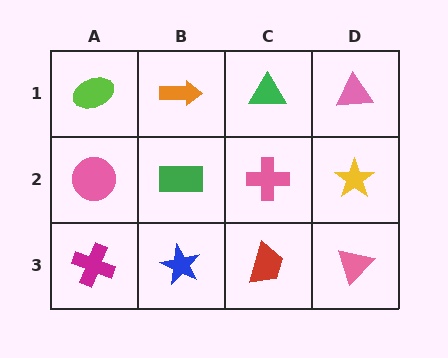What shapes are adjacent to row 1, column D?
A yellow star (row 2, column D), a green triangle (row 1, column C).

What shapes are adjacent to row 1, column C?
A pink cross (row 2, column C), an orange arrow (row 1, column B), a pink triangle (row 1, column D).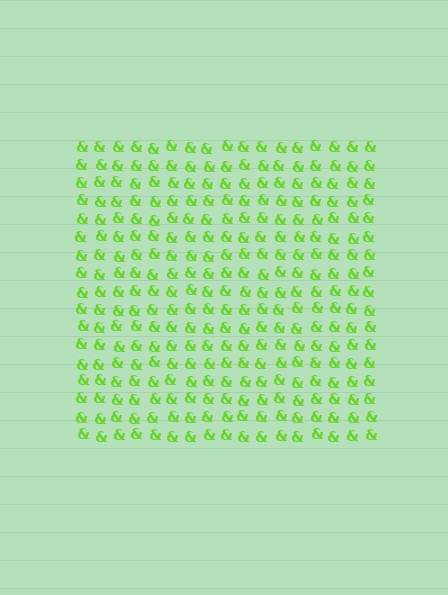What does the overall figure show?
The overall figure shows a square.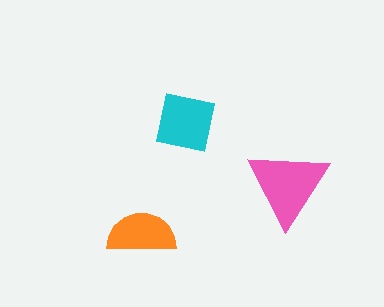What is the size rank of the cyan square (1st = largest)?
2nd.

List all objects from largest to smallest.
The pink triangle, the cyan square, the orange semicircle.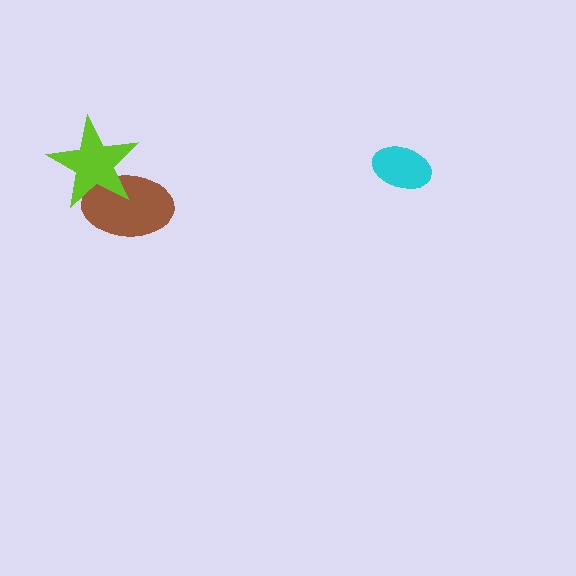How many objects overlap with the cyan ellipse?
0 objects overlap with the cyan ellipse.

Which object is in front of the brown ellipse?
The lime star is in front of the brown ellipse.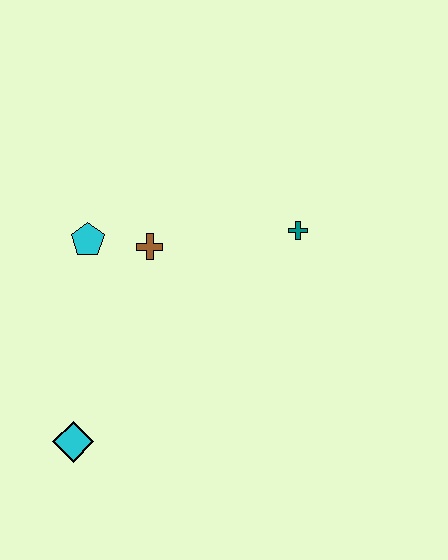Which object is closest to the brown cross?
The cyan pentagon is closest to the brown cross.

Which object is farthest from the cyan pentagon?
The teal cross is farthest from the cyan pentagon.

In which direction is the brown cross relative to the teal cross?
The brown cross is to the left of the teal cross.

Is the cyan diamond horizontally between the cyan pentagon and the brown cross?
No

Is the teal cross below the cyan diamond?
No